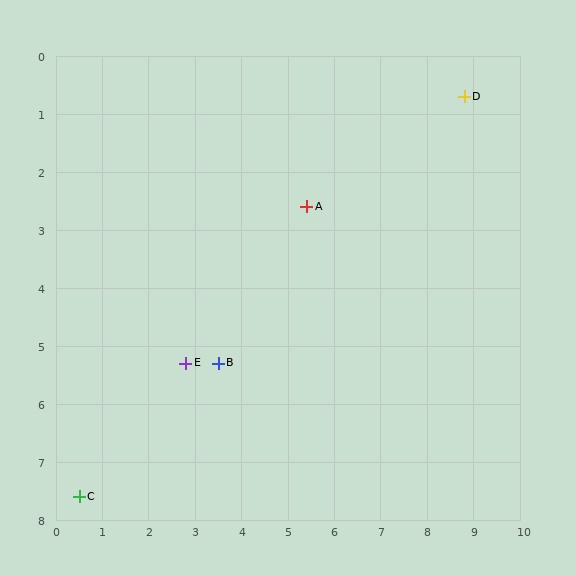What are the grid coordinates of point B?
Point B is at approximately (3.5, 5.3).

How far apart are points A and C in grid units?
Points A and C are about 7.0 grid units apart.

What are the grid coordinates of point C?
Point C is at approximately (0.5, 7.6).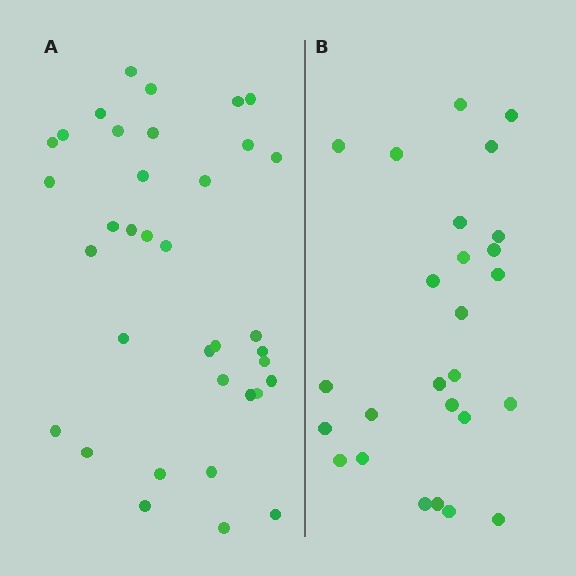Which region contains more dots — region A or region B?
Region A (the left region) has more dots.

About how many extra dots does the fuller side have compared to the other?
Region A has roughly 10 or so more dots than region B.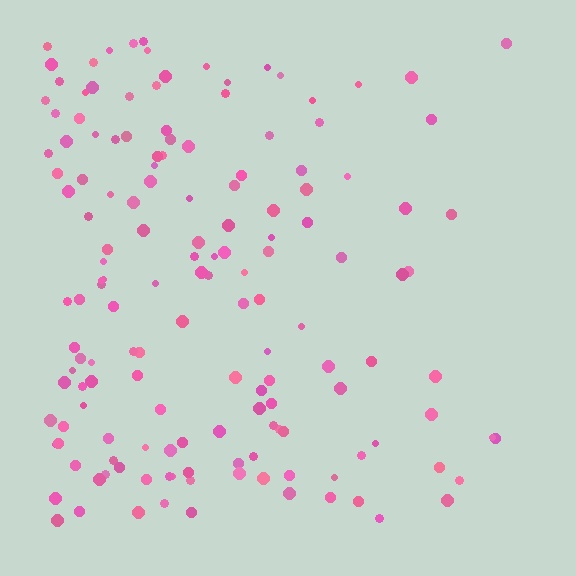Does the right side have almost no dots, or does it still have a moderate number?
Still a moderate number, just noticeably fewer than the left.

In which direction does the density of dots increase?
From right to left, with the left side densest.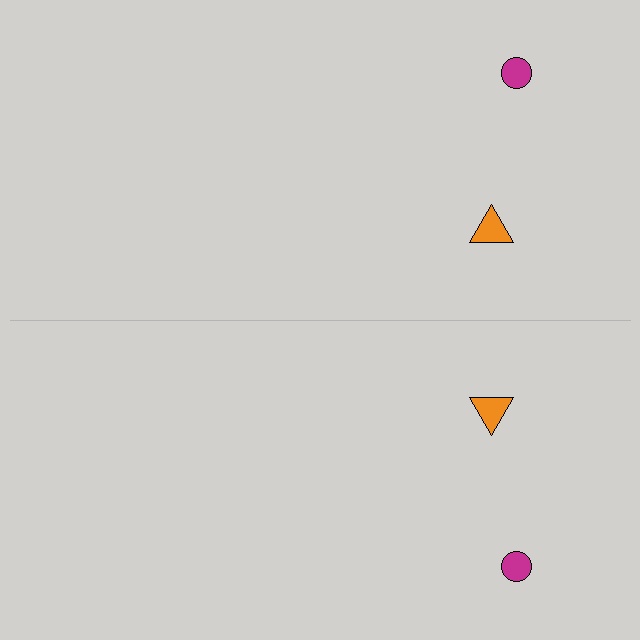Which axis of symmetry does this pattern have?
The pattern has a horizontal axis of symmetry running through the center of the image.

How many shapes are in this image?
There are 4 shapes in this image.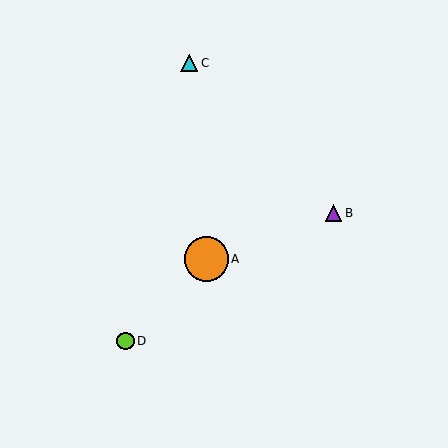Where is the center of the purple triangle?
The center of the purple triangle is at (333, 213).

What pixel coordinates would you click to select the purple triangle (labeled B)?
Click at (333, 213) to select the purple triangle B.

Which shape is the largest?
The orange circle (labeled A) is the largest.